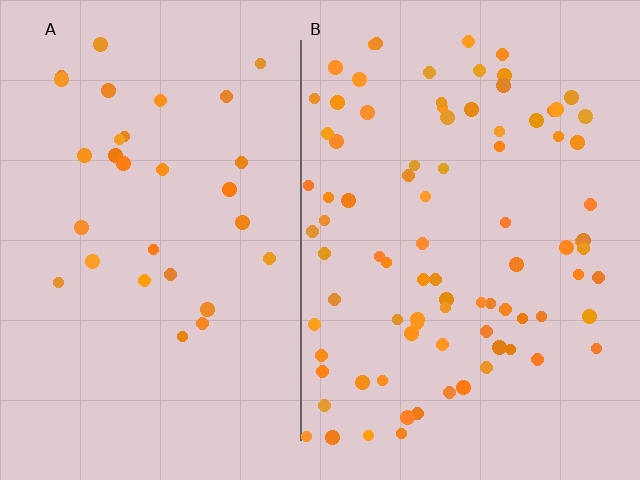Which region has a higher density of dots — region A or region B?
B (the right).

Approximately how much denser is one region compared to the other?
Approximately 2.9× — region B over region A.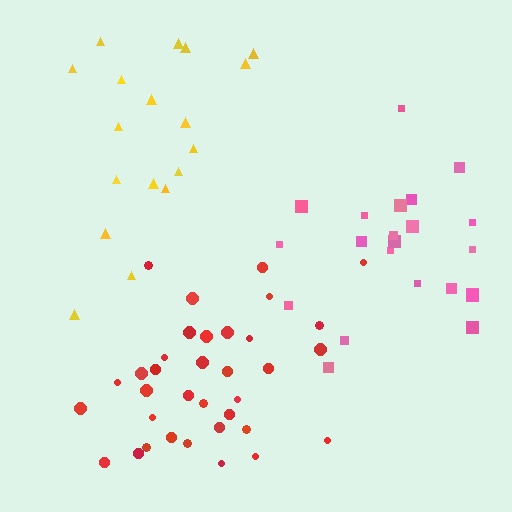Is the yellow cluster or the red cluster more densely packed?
Red.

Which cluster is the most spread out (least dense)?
Yellow.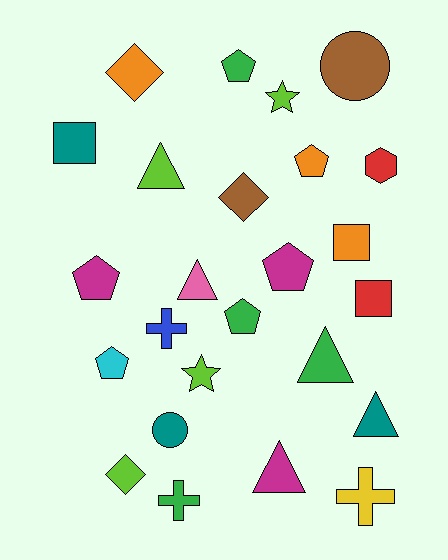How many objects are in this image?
There are 25 objects.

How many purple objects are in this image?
There are no purple objects.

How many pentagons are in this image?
There are 6 pentagons.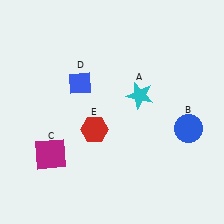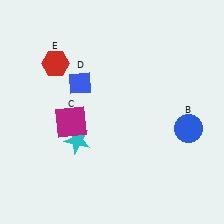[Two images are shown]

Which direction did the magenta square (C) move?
The magenta square (C) moved up.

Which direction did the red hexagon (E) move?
The red hexagon (E) moved up.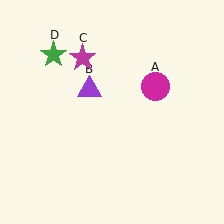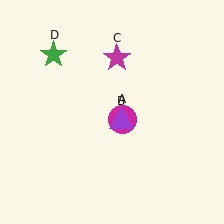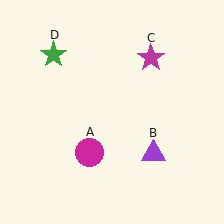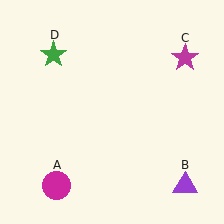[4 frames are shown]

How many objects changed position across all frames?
3 objects changed position: magenta circle (object A), purple triangle (object B), magenta star (object C).